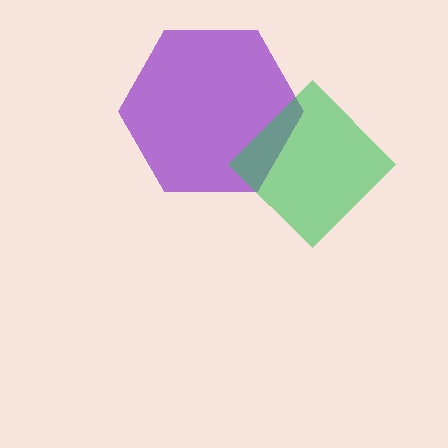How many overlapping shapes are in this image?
There are 2 overlapping shapes in the image.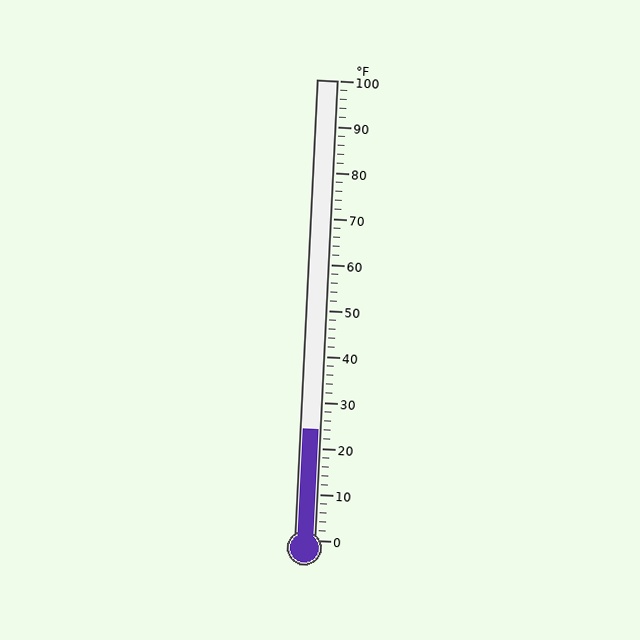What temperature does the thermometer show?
The thermometer shows approximately 24°F.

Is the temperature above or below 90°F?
The temperature is below 90°F.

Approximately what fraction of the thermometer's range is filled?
The thermometer is filled to approximately 25% of its range.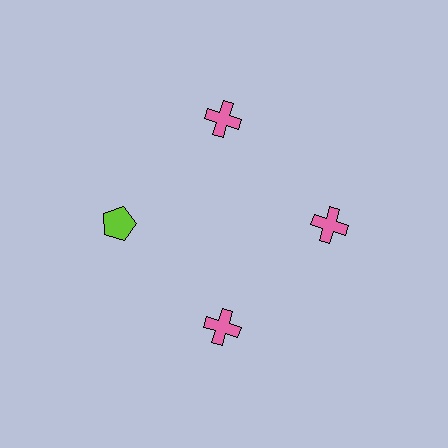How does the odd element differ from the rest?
It differs in both color (lime instead of pink) and shape (pentagon instead of cross).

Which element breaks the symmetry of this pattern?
The lime pentagon at roughly the 9 o'clock position breaks the symmetry. All other shapes are pink crosses.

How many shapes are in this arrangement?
There are 4 shapes arranged in a ring pattern.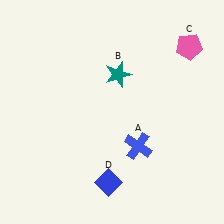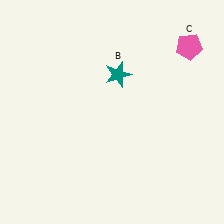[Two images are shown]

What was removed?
The blue diamond (D), the blue cross (A) were removed in Image 2.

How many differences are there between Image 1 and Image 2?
There are 2 differences between the two images.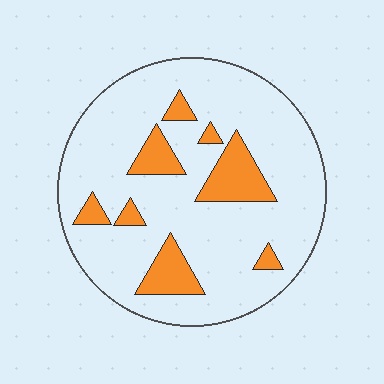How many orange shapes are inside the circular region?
8.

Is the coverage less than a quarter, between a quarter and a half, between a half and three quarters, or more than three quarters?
Less than a quarter.